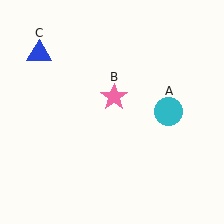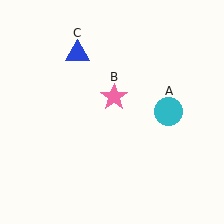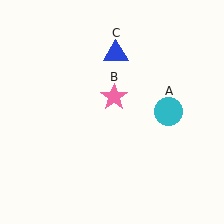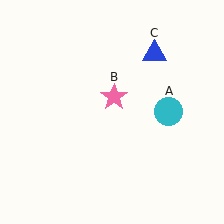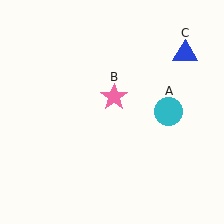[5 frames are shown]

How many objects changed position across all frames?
1 object changed position: blue triangle (object C).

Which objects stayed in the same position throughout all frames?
Cyan circle (object A) and pink star (object B) remained stationary.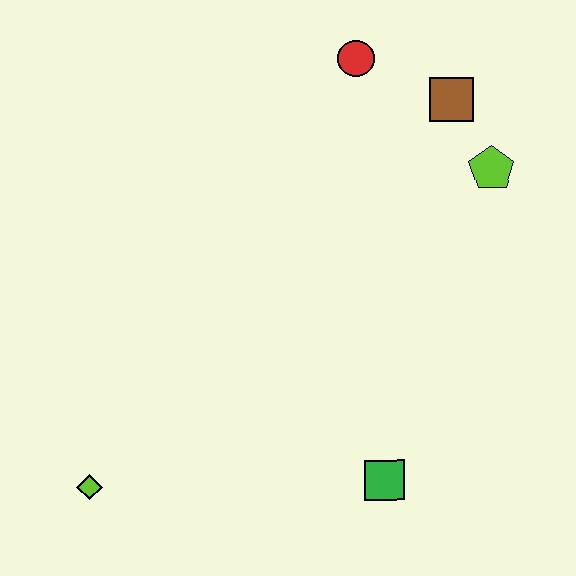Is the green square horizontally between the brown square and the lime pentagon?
No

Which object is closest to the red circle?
The brown square is closest to the red circle.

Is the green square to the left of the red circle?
No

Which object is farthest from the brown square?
The lime diamond is farthest from the brown square.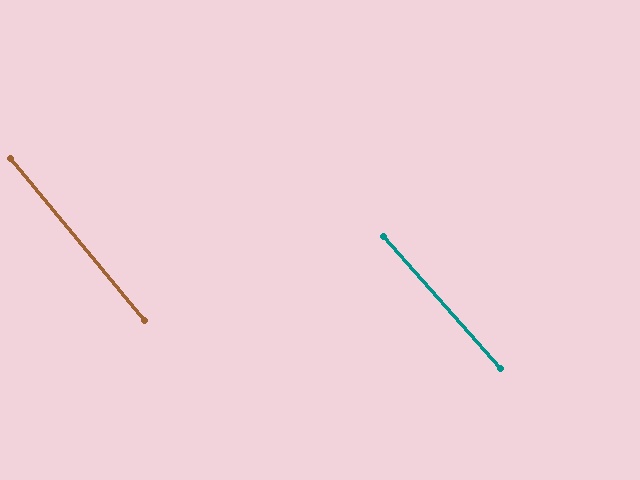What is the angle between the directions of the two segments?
Approximately 2 degrees.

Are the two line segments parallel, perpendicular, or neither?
Parallel — their directions differ by only 1.9°.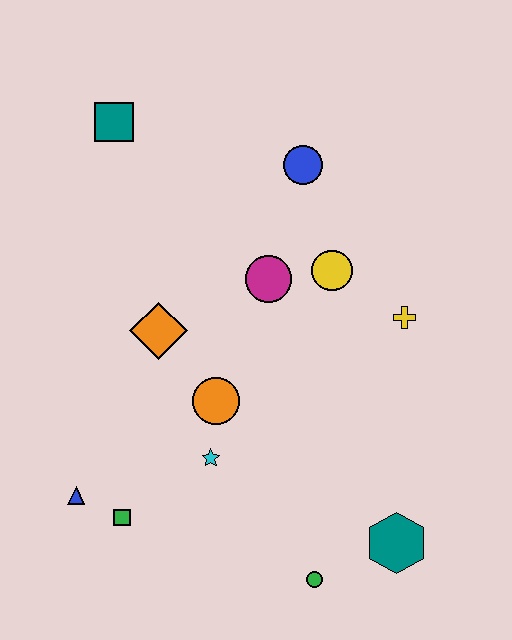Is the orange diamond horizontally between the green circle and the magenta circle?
No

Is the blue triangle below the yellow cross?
Yes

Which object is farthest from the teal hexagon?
The teal square is farthest from the teal hexagon.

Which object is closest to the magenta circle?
The yellow circle is closest to the magenta circle.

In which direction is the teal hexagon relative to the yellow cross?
The teal hexagon is below the yellow cross.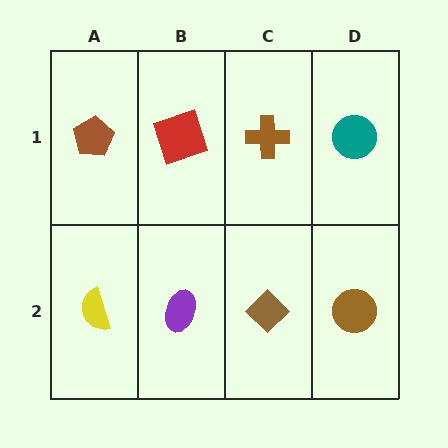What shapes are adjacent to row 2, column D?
A teal circle (row 1, column D), a brown diamond (row 2, column C).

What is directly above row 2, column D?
A teal circle.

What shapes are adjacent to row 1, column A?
A yellow semicircle (row 2, column A), a red square (row 1, column B).